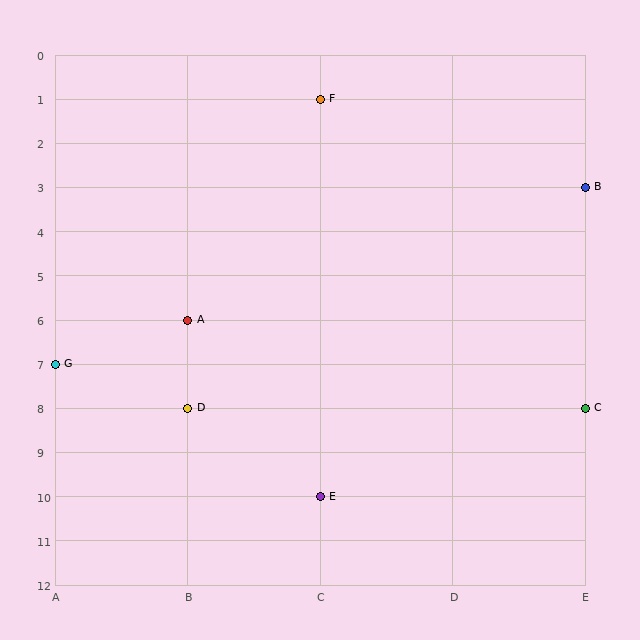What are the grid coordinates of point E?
Point E is at grid coordinates (C, 10).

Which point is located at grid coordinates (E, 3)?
Point B is at (E, 3).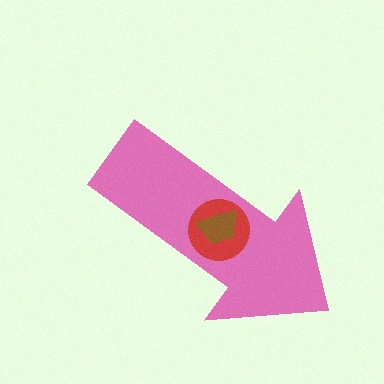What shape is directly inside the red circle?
The brown trapezoid.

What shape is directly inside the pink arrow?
The red circle.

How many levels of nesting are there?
3.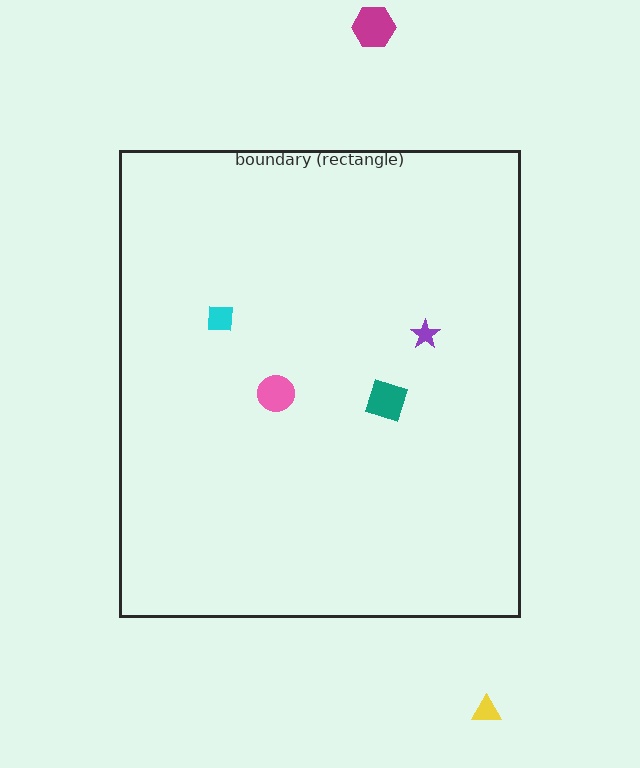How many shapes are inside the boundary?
4 inside, 2 outside.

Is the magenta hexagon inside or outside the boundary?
Outside.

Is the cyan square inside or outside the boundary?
Inside.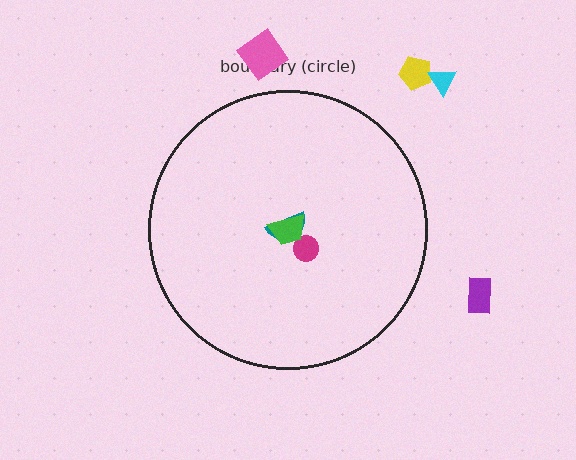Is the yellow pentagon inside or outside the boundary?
Outside.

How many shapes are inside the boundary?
3 inside, 4 outside.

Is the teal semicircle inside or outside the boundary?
Inside.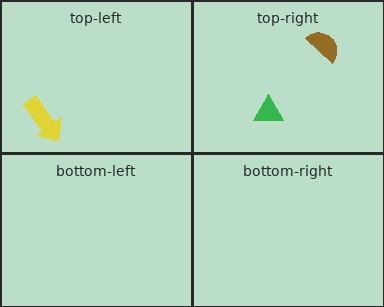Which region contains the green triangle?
The top-right region.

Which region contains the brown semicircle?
The top-right region.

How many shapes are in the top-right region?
2.